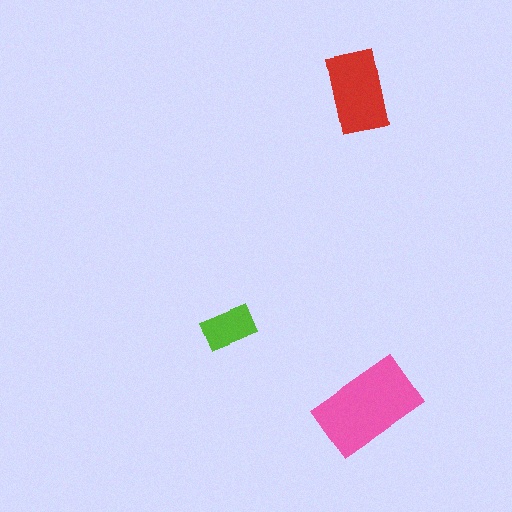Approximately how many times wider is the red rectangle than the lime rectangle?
About 1.5 times wider.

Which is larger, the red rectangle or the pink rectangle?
The pink one.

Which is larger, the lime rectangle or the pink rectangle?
The pink one.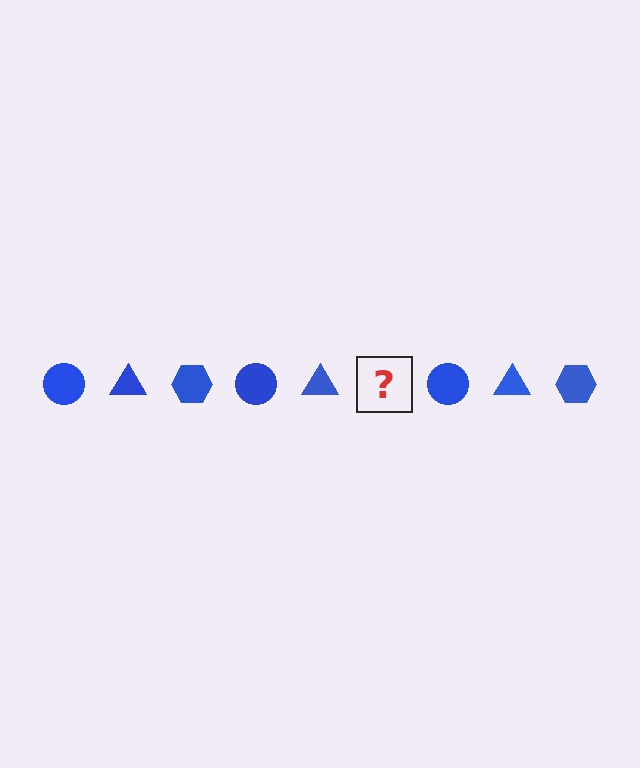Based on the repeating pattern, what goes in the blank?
The blank should be a blue hexagon.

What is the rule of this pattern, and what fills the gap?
The rule is that the pattern cycles through circle, triangle, hexagon shapes in blue. The gap should be filled with a blue hexagon.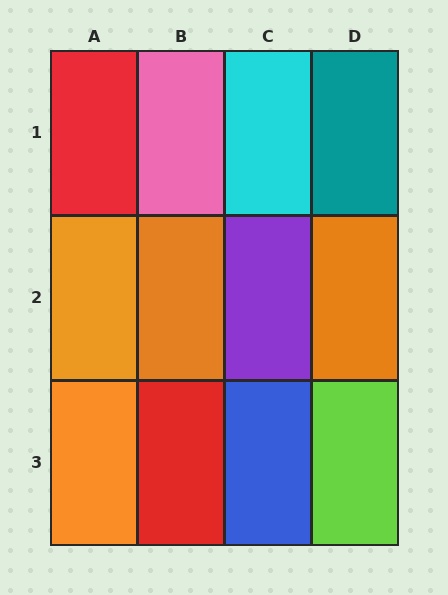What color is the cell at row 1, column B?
Pink.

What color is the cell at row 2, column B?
Orange.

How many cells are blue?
1 cell is blue.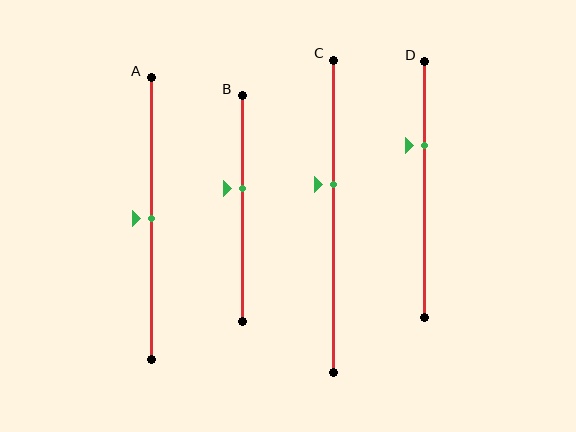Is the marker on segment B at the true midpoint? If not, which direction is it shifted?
No, the marker on segment B is shifted upward by about 9% of the segment length.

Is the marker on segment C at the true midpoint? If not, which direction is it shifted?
No, the marker on segment C is shifted upward by about 10% of the segment length.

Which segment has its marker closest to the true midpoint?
Segment A has its marker closest to the true midpoint.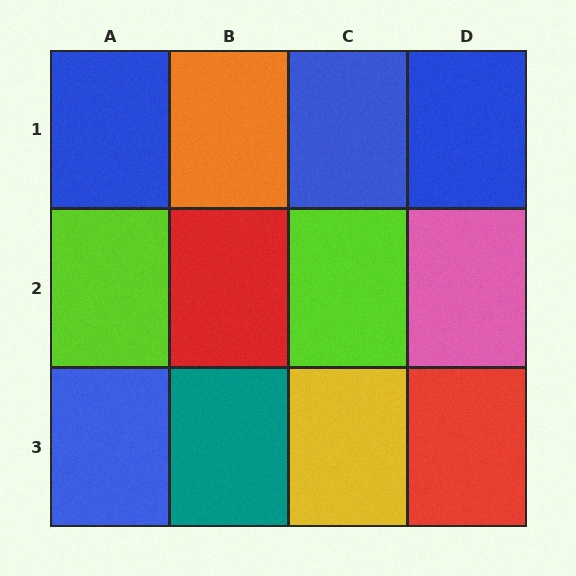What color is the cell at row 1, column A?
Blue.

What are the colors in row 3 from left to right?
Blue, teal, yellow, red.